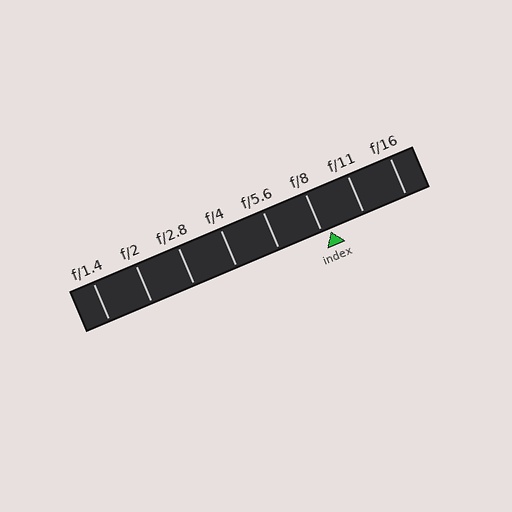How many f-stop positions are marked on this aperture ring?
There are 8 f-stop positions marked.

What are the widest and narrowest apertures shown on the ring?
The widest aperture shown is f/1.4 and the narrowest is f/16.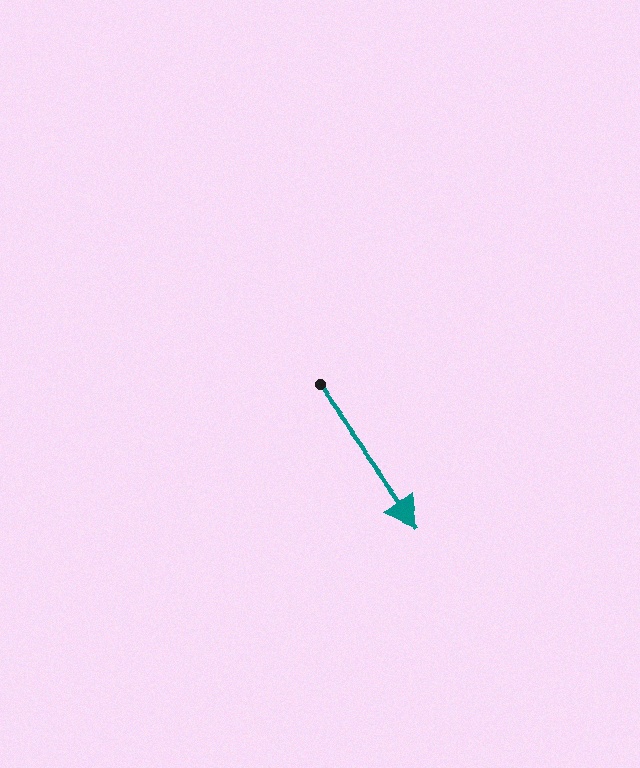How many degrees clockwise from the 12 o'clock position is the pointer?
Approximately 144 degrees.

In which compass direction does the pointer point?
Southeast.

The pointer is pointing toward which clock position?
Roughly 5 o'clock.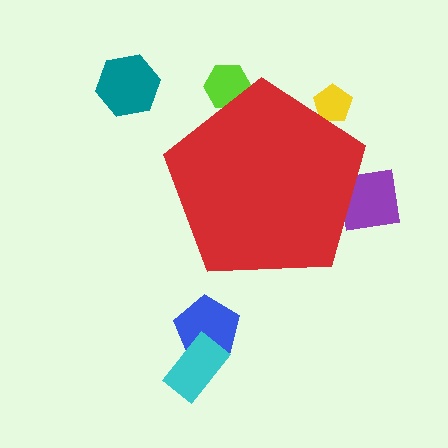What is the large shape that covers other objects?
A red pentagon.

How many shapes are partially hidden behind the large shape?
3 shapes are partially hidden.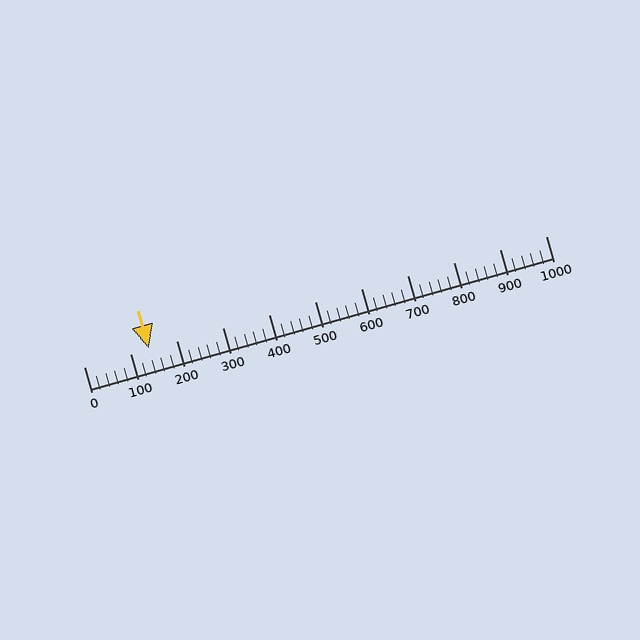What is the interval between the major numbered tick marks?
The major tick marks are spaced 100 units apart.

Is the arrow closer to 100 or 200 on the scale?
The arrow is closer to 100.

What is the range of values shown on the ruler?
The ruler shows values from 0 to 1000.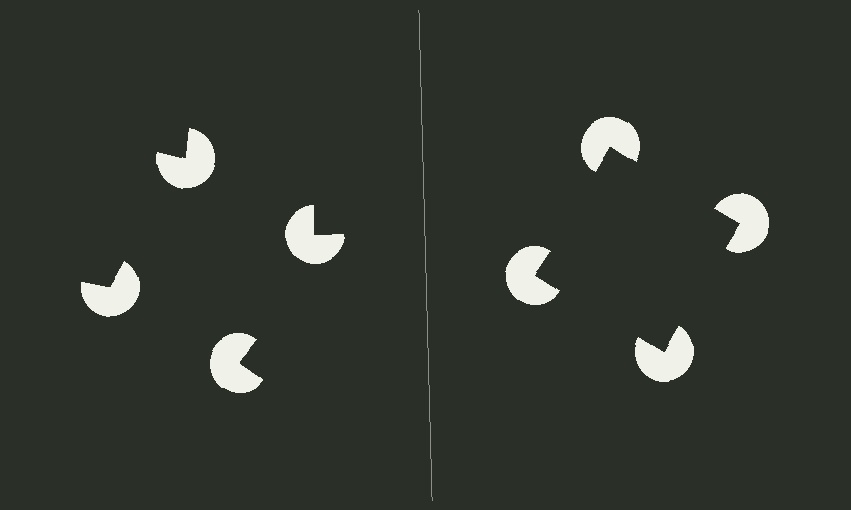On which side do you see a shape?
An illusory square appears on the right side. On the left side the wedge cuts are rotated, so no coherent shape forms.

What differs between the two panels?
The pac-man discs are positioned identically on both sides; only the wedge orientations differ. On the right they align to a square; on the left they are misaligned.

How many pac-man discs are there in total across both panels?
8 — 4 on each side.